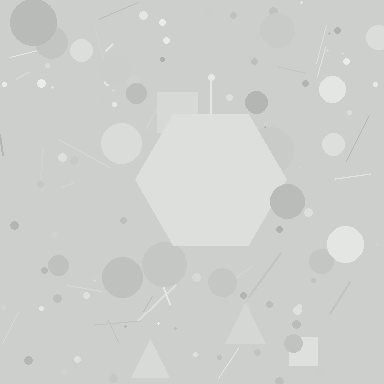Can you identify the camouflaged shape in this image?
The camouflaged shape is a hexagon.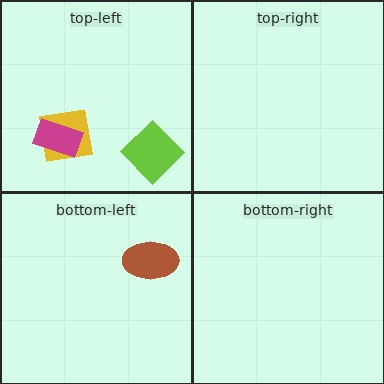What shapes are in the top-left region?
The lime diamond, the yellow square, the magenta rectangle.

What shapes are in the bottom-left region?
The brown ellipse.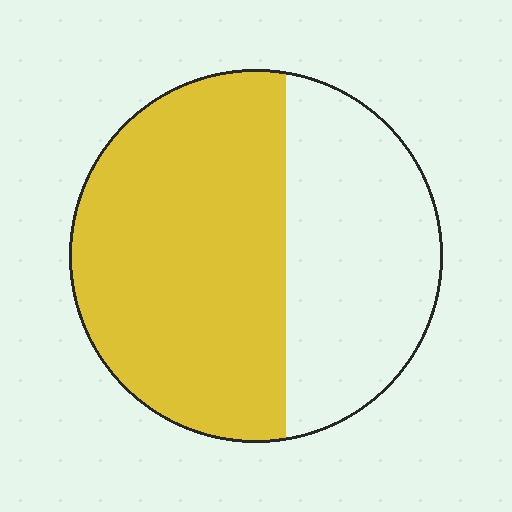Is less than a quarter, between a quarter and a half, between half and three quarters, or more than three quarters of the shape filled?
Between half and three quarters.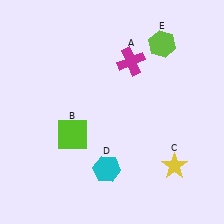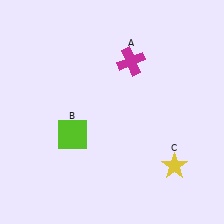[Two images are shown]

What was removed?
The cyan hexagon (D), the lime hexagon (E) were removed in Image 2.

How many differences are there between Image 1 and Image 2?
There are 2 differences between the two images.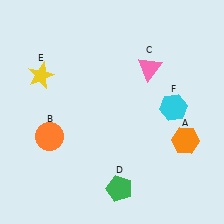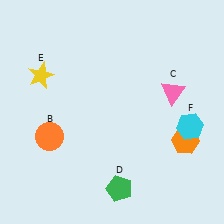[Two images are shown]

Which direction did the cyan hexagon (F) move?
The cyan hexagon (F) moved down.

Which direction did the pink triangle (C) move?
The pink triangle (C) moved down.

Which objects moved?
The objects that moved are: the pink triangle (C), the cyan hexagon (F).